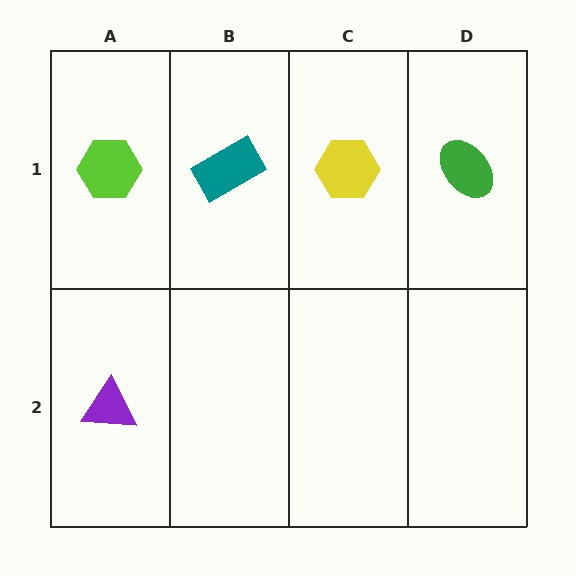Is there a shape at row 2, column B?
No, that cell is empty.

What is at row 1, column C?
A yellow hexagon.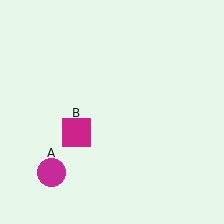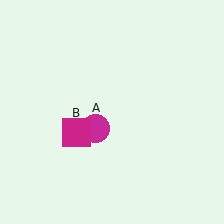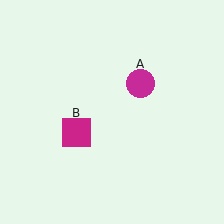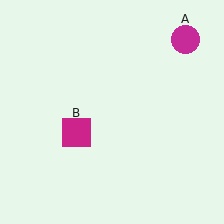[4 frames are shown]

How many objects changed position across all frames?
1 object changed position: magenta circle (object A).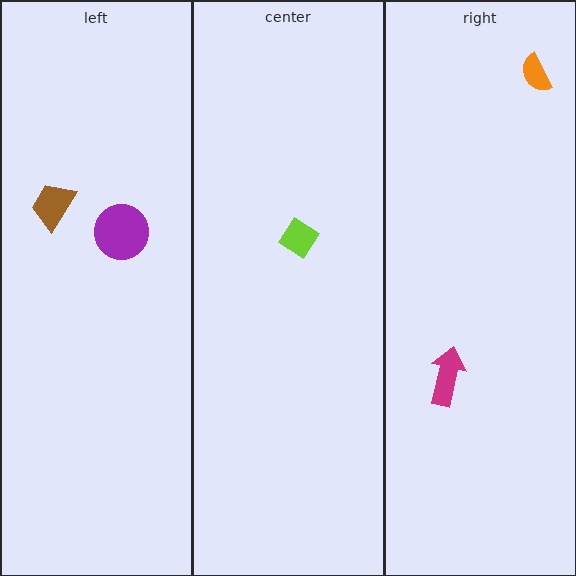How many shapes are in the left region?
2.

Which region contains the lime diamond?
The center region.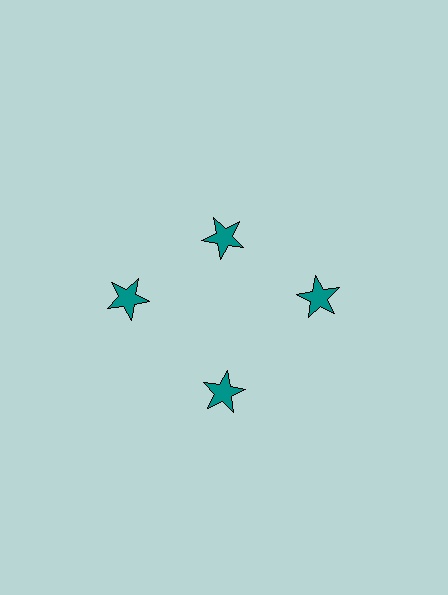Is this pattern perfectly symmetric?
No. The 4 teal stars are arranged in a ring, but one element near the 12 o'clock position is pulled inward toward the center, breaking the 4-fold rotational symmetry.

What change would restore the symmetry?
The symmetry would be restored by moving it outward, back onto the ring so that all 4 stars sit at equal angles and equal distance from the center.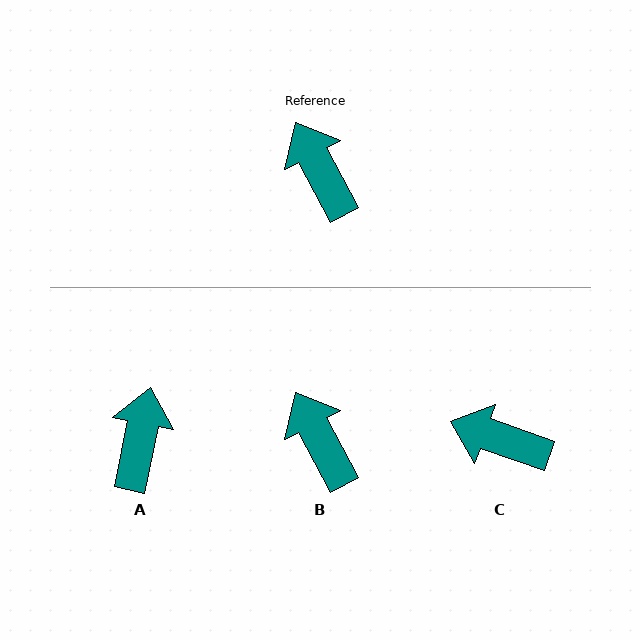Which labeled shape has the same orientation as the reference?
B.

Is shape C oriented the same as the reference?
No, it is off by about 43 degrees.